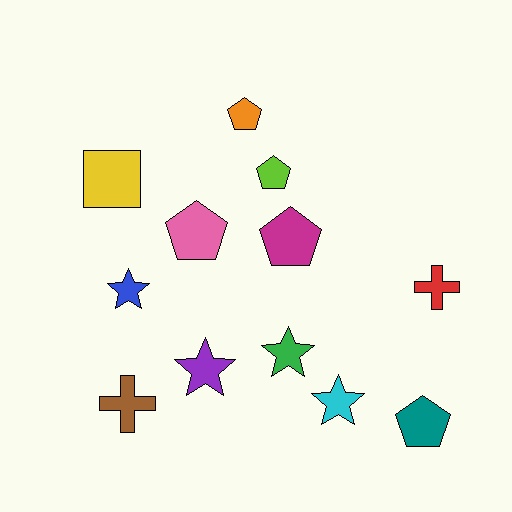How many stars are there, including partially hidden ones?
There are 4 stars.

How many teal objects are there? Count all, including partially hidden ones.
There is 1 teal object.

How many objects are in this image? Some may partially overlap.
There are 12 objects.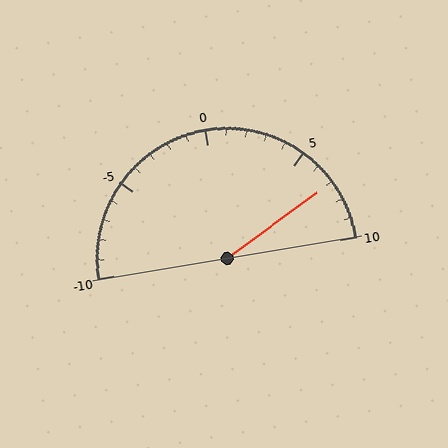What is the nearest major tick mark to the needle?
The nearest major tick mark is 5.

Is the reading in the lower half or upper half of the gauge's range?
The reading is in the upper half of the range (-10 to 10).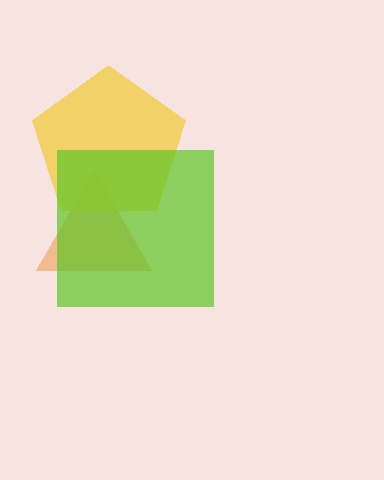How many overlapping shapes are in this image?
There are 3 overlapping shapes in the image.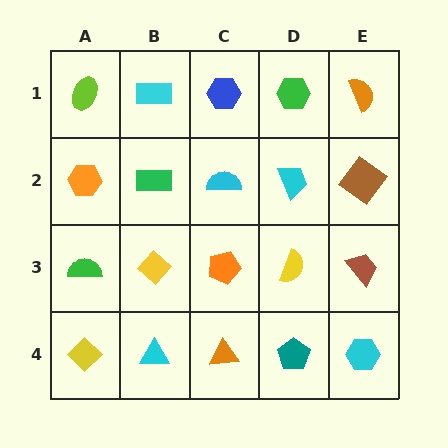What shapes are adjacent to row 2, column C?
A blue hexagon (row 1, column C), an orange pentagon (row 3, column C), a green rectangle (row 2, column B), a cyan trapezoid (row 2, column D).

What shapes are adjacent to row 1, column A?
An orange hexagon (row 2, column A), a cyan rectangle (row 1, column B).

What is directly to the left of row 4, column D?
An orange triangle.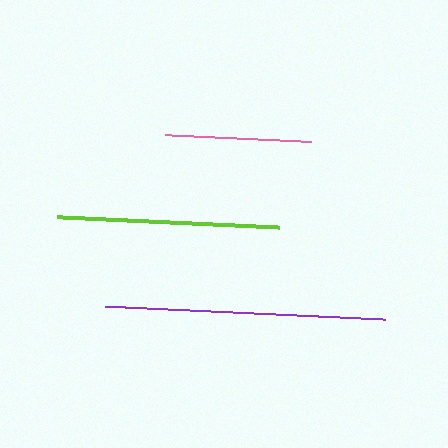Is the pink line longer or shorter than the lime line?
The lime line is longer than the pink line.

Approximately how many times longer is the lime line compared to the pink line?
The lime line is approximately 1.5 times the length of the pink line.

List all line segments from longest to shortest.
From longest to shortest: purple, lime, pink.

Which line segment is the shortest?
The pink line is the shortest at approximately 146 pixels.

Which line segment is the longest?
The purple line is the longest at approximately 280 pixels.